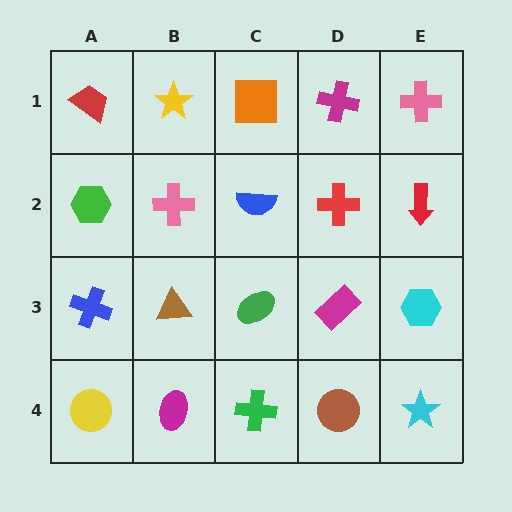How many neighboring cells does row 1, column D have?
3.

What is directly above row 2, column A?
A red trapezoid.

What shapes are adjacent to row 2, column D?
A magenta cross (row 1, column D), a magenta rectangle (row 3, column D), a blue semicircle (row 2, column C), a red arrow (row 2, column E).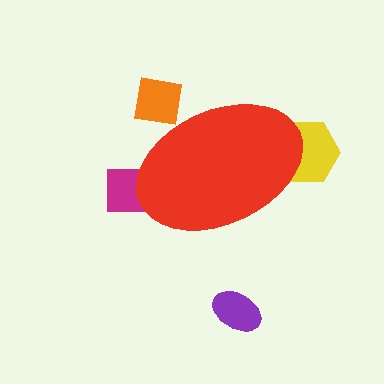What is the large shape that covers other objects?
A red ellipse.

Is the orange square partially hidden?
Yes, the orange square is partially hidden behind the red ellipse.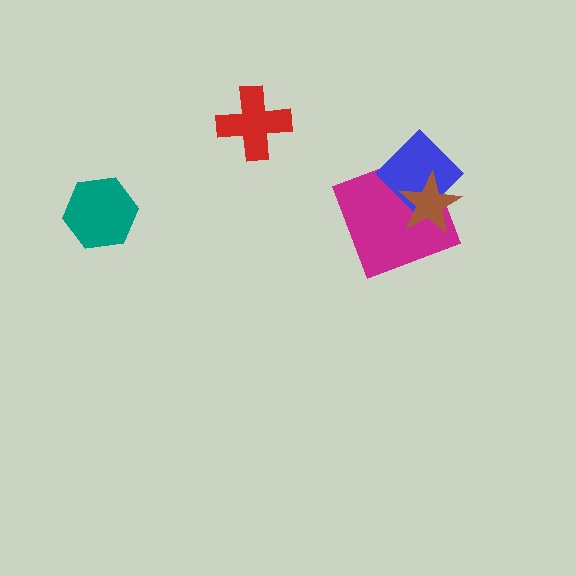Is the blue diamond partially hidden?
Yes, it is partially covered by another shape.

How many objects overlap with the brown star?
2 objects overlap with the brown star.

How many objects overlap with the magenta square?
2 objects overlap with the magenta square.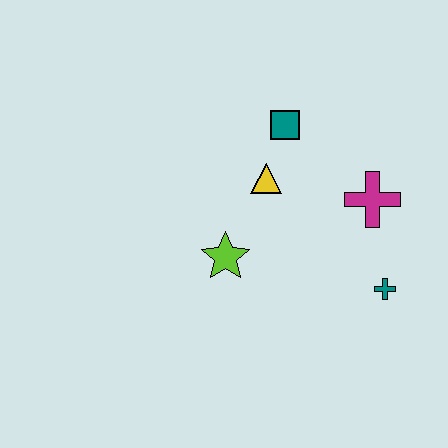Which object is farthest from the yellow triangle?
The teal cross is farthest from the yellow triangle.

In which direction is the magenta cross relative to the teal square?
The magenta cross is to the right of the teal square.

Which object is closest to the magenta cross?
The teal cross is closest to the magenta cross.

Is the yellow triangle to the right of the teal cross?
No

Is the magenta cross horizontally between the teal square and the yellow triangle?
No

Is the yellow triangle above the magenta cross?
Yes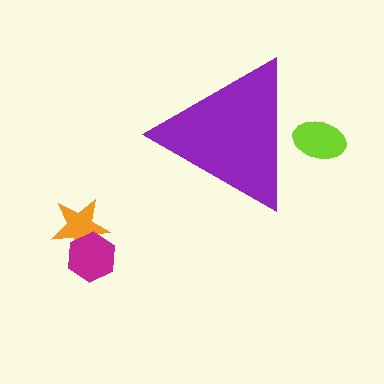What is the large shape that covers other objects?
A purple triangle.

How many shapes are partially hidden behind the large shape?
1 shape is partially hidden.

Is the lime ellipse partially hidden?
Yes, the lime ellipse is partially hidden behind the purple triangle.